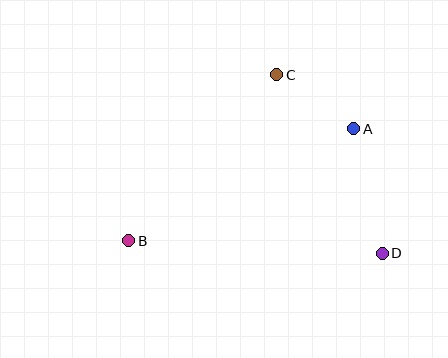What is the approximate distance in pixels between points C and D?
The distance between C and D is approximately 207 pixels.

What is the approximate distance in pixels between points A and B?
The distance between A and B is approximately 251 pixels.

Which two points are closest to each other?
Points A and C are closest to each other.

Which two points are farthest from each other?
Points B and D are farthest from each other.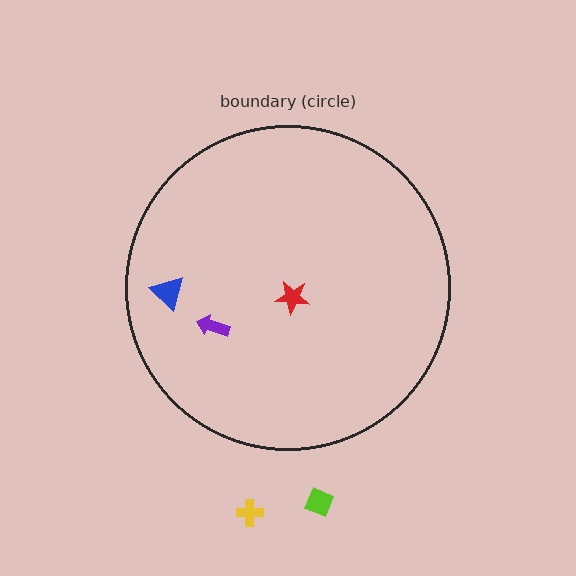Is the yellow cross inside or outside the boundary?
Outside.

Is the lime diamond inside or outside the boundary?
Outside.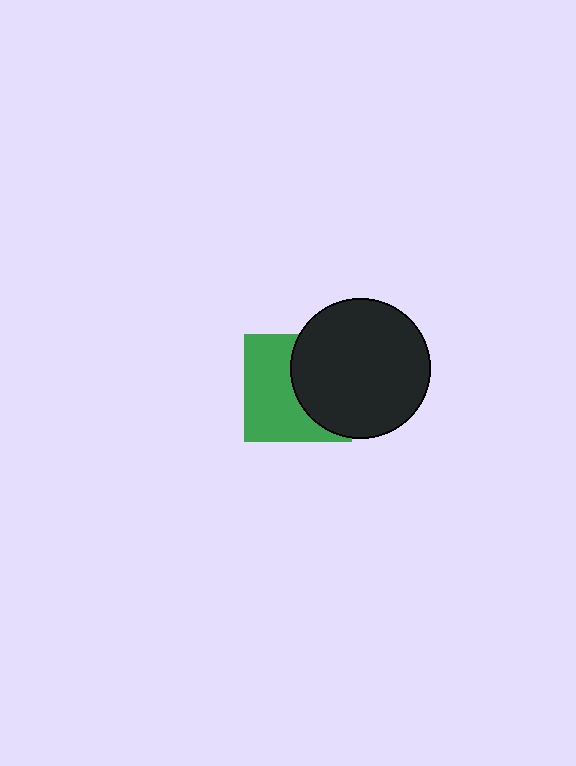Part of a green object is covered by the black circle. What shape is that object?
It is a square.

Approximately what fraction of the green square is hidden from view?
Roughly 46% of the green square is hidden behind the black circle.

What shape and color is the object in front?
The object in front is a black circle.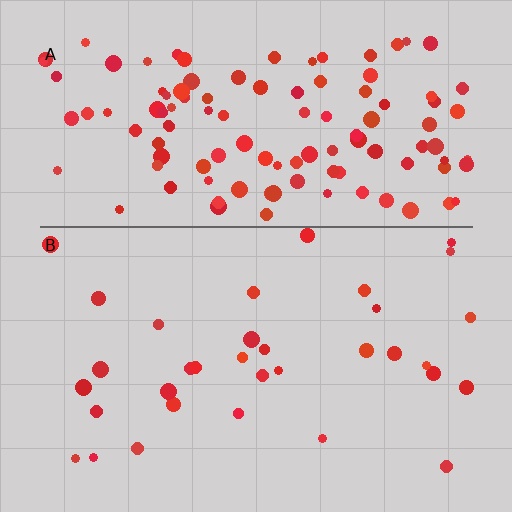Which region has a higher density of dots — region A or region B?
A (the top).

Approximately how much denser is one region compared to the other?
Approximately 3.6× — region A over region B.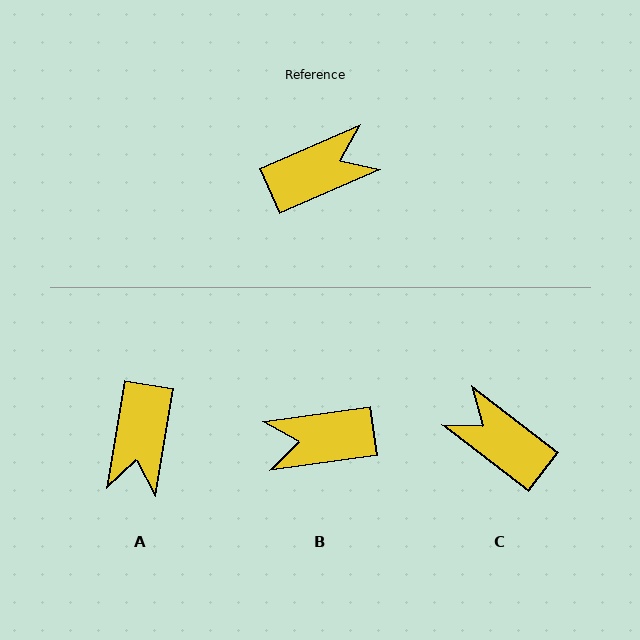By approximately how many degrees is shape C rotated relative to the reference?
Approximately 119 degrees counter-clockwise.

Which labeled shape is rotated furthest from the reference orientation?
B, about 164 degrees away.